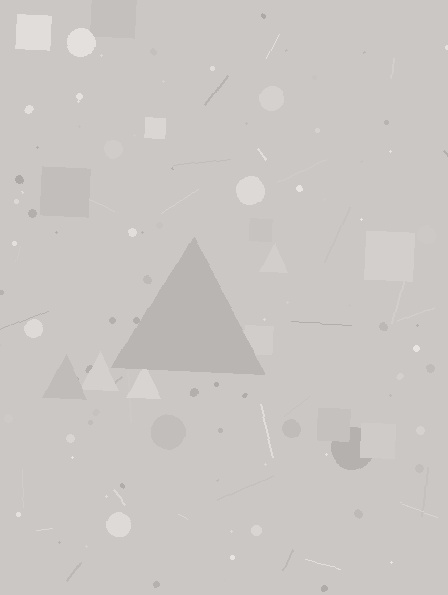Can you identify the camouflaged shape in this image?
The camouflaged shape is a triangle.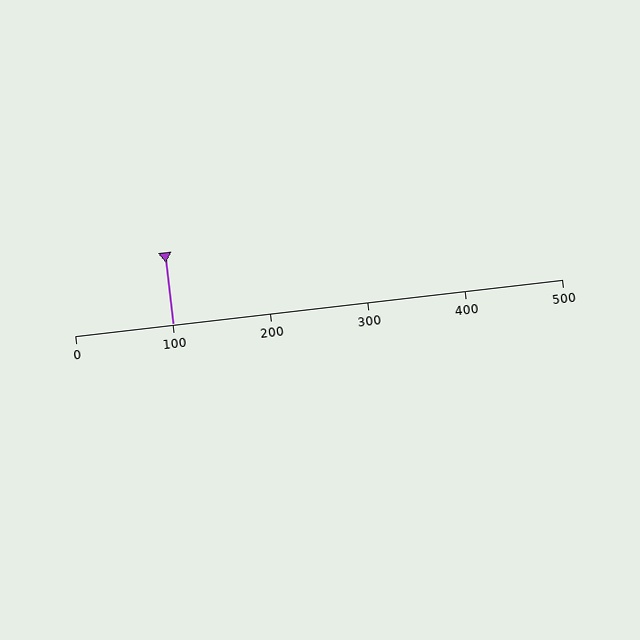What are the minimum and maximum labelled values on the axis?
The axis runs from 0 to 500.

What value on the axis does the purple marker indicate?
The marker indicates approximately 100.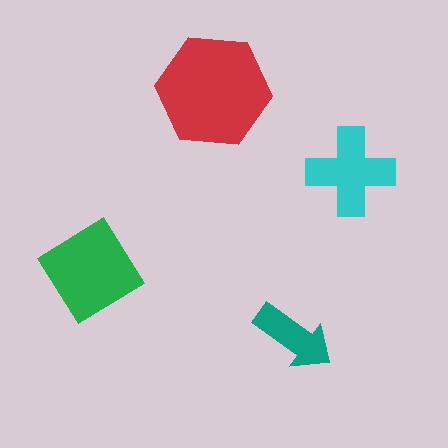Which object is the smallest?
The teal arrow.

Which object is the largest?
The red hexagon.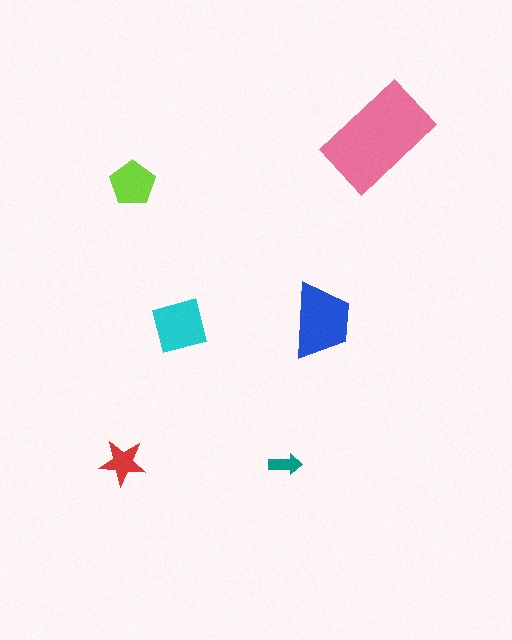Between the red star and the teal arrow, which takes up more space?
The red star.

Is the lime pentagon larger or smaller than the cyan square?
Smaller.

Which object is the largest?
The pink rectangle.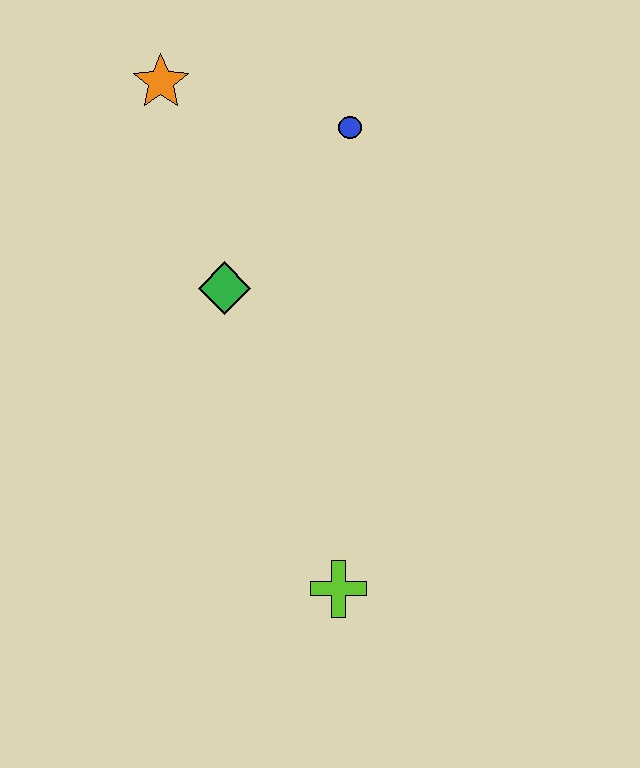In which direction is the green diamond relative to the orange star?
The green diamond is below the orange star.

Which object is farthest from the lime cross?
The orange star is farthest from the lime cross.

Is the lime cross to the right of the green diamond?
Yes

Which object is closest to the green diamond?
The blue circle is closest to the green diamond.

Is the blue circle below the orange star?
Yes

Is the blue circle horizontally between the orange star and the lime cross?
No